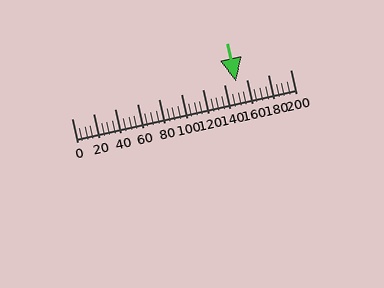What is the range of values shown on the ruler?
The ruler shows values from 0 to 200.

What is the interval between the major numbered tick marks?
The major tick marks are spaced 20 units apart.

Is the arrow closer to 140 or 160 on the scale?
The arrow is closer to 160.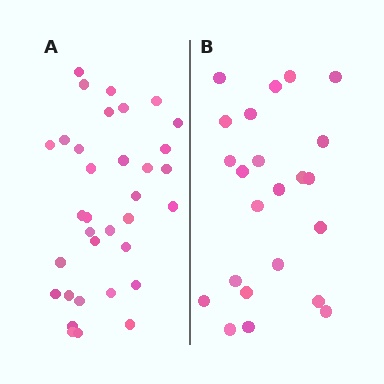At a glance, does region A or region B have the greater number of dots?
Region A (the left region) has more dots.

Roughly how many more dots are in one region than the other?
Region A has roughly 12 or so more dots than region B.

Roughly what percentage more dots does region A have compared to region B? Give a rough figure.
About 50% more.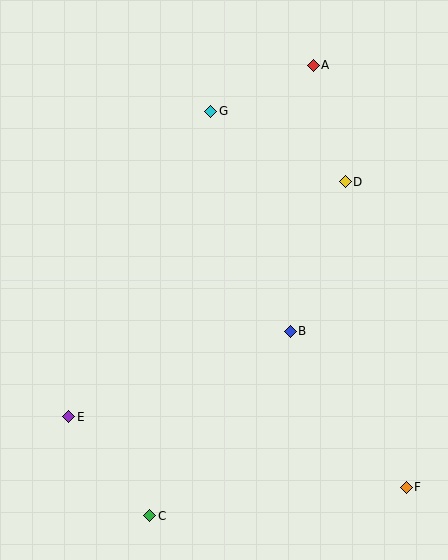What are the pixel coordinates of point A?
Point A is at (313, 65).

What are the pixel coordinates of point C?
Point C is at (150, 516).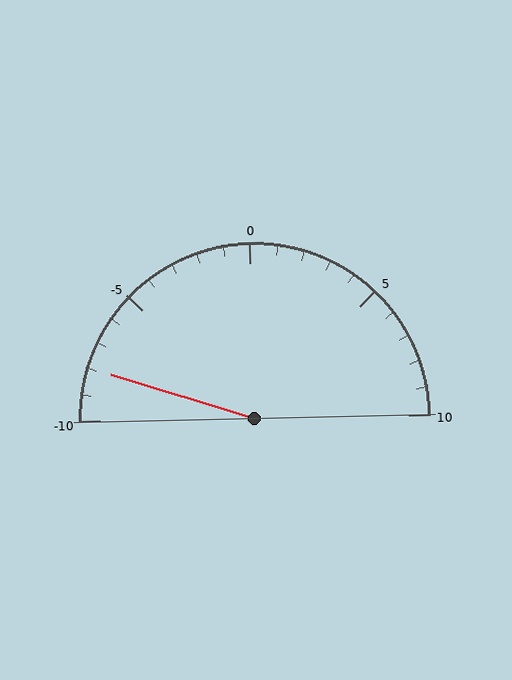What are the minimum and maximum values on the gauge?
The gauge ranges from -10 to 10.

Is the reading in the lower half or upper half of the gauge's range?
The reading is in the lower half of the range (-10 to 10).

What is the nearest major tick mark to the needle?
The nearest major tick mark is -10.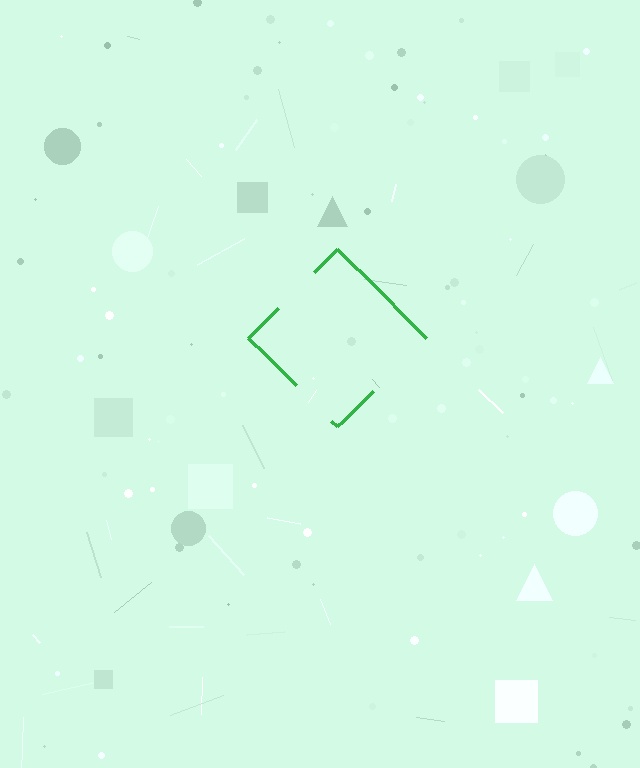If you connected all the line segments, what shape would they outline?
They would outline a diamond.